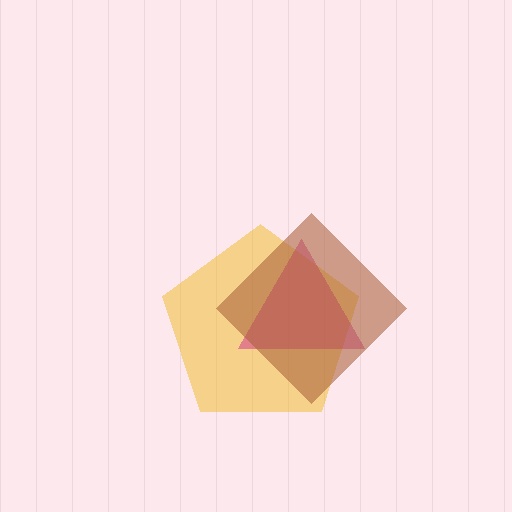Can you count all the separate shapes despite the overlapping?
Yes, there are 3 separate shapes.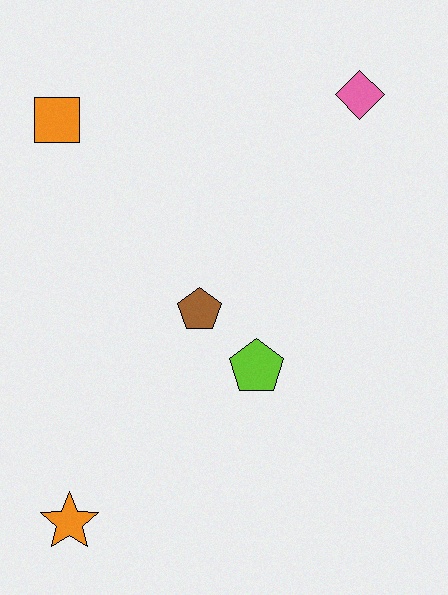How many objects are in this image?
There are 5 objects.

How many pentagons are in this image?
There are 2 pentagons.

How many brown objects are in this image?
There is 1 brown object.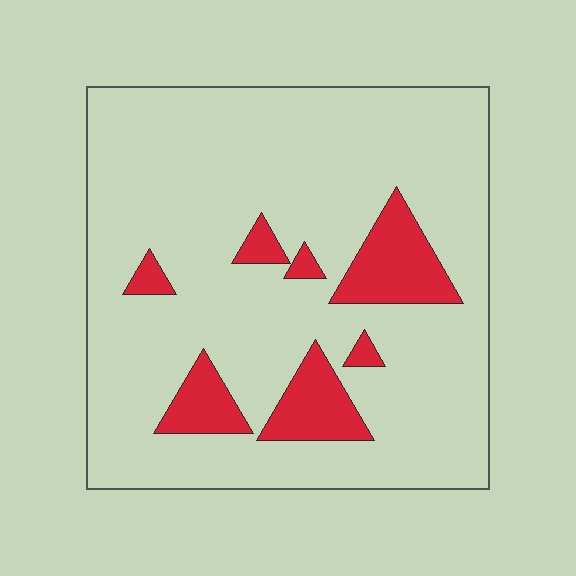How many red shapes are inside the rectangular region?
7.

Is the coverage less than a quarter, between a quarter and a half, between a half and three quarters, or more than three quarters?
Less than a quarter.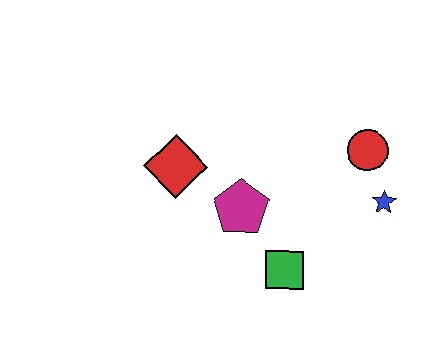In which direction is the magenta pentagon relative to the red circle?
The magenta pentagon is to the left of the red circle.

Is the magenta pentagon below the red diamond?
Yes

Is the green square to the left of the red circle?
Yes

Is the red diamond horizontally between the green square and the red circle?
No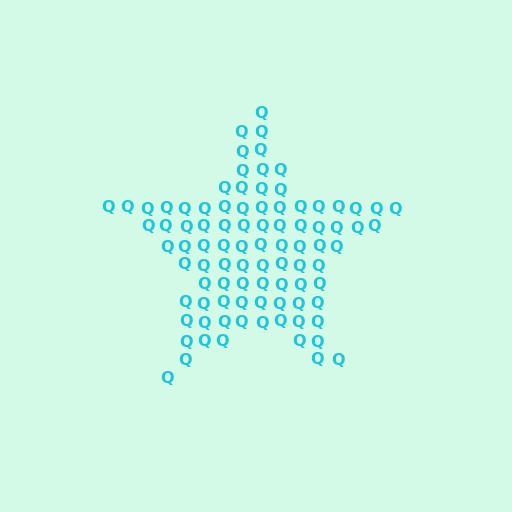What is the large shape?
The large shape is a star.